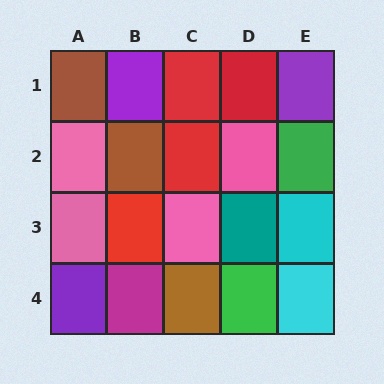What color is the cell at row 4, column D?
Green.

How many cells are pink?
4 cells are pink.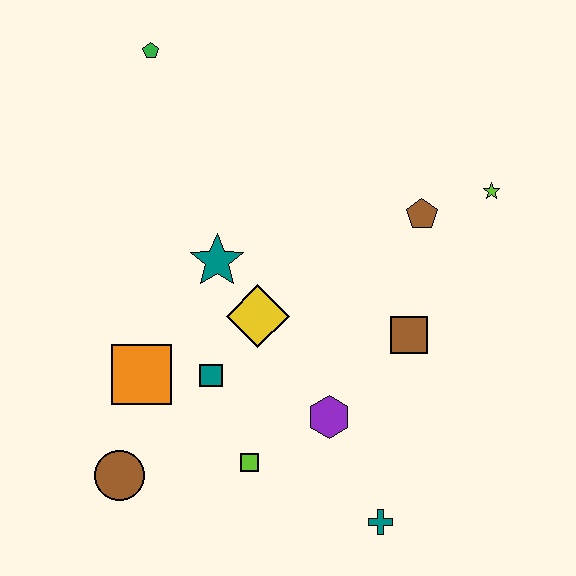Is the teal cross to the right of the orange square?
Yes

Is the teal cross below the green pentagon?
Yes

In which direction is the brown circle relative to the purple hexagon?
The brown circle is to the left of the purple hexagon.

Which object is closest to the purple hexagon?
The lime square is closest to the purple hexagon.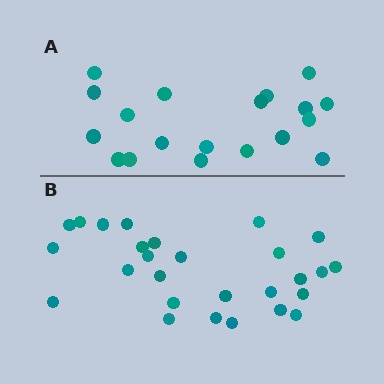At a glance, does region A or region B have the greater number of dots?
Region B (the bottom region) has more dots.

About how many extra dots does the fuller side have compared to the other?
Region B has roughly 8 or so more dots than region A.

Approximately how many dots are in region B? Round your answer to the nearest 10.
About 30 dots. (The exact count is 27, which rounds to 30.)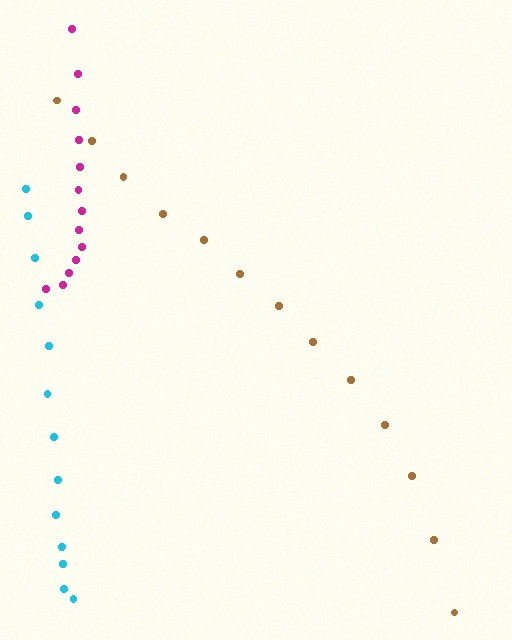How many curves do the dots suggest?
There are 3 distinct paths.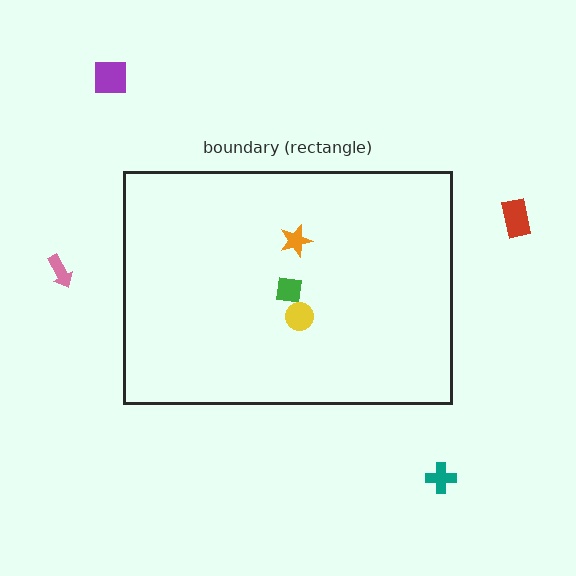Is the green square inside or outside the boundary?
Inside.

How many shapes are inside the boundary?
3 inside, 4 outside.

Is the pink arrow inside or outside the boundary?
Outside.